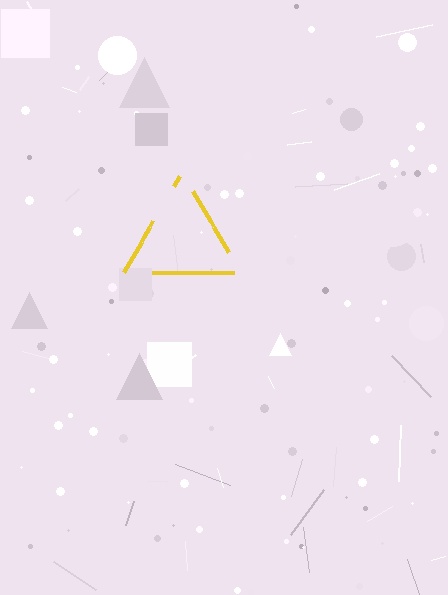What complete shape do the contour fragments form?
The contour fragments form a triangle.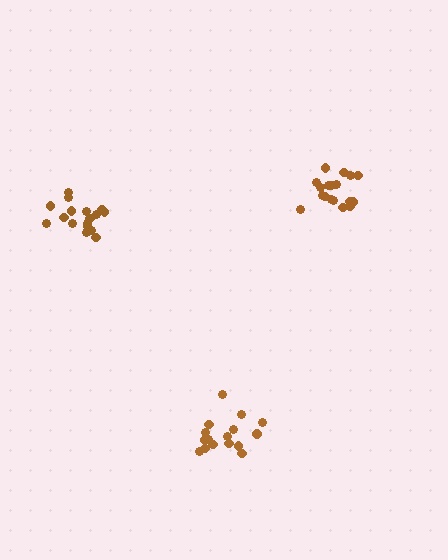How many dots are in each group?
Group 1: 18 dots, Group 2: 17 dots, Group 3: 17 dots (52 total).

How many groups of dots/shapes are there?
There are 3 groups.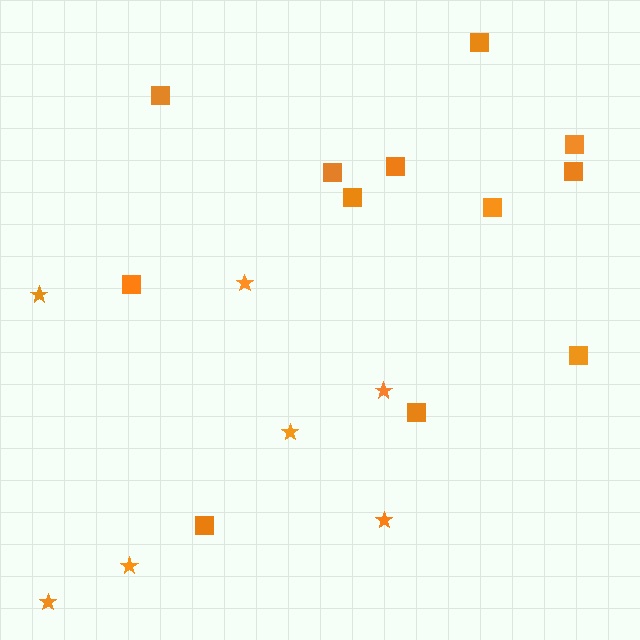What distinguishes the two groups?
There are 2 groups: one group of stars (7) and one group of squares (12).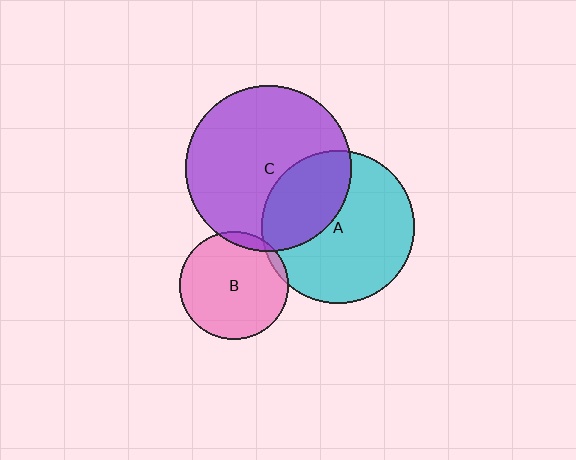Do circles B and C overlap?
Yes.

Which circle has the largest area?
Circle C (purple).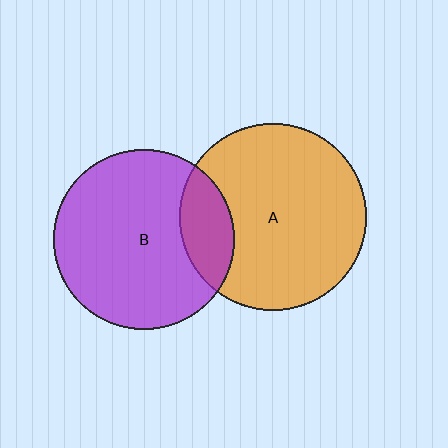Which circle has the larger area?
Circle A (orange).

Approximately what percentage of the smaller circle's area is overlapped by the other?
Approximately 20%.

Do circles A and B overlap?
Yes.